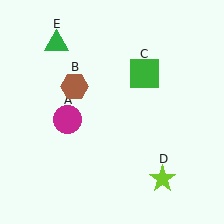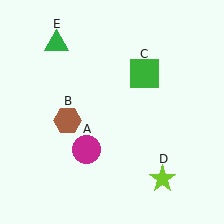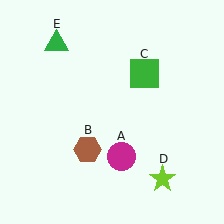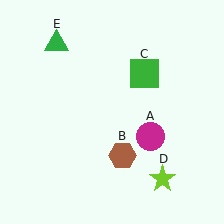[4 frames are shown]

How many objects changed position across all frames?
2 objects changed position: magenta circle (object A), brown hexagon (object B).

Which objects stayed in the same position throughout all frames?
Green square (object C) and lime star (object D) and green triangle (object E) remained stationary.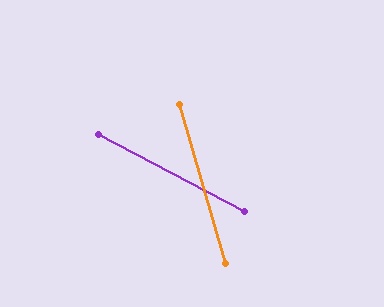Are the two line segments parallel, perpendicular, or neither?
Neither parallel nor perpendicular — they differ by about 46°.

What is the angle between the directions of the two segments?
Approximately 46 degrees.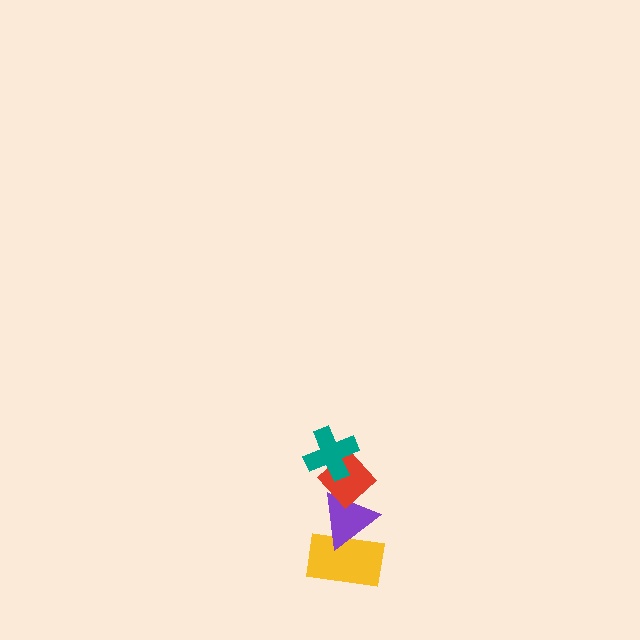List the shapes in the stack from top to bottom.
From top to bottom: the teal cross, the red diamond, the purple triangle, the yellow rectangle.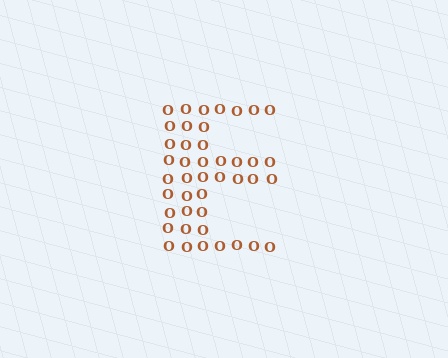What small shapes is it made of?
It is made of small letter O's.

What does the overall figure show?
The overall figure shows the letter E.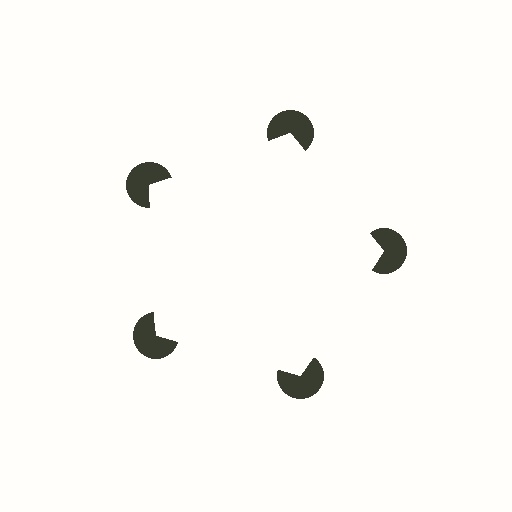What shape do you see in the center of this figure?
An illusory pentagon — its edges are inferred from the aligned wedge cuts in the pac-man discs, not physically drawn.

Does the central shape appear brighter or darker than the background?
It typically appears slightly brighter than the background, even though no actual brightness change is drawn.